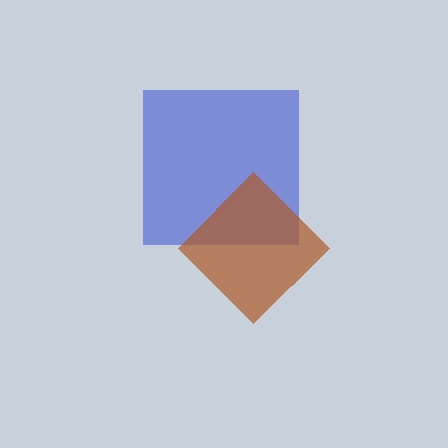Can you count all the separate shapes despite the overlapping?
Yes, there are 2 separate shapes.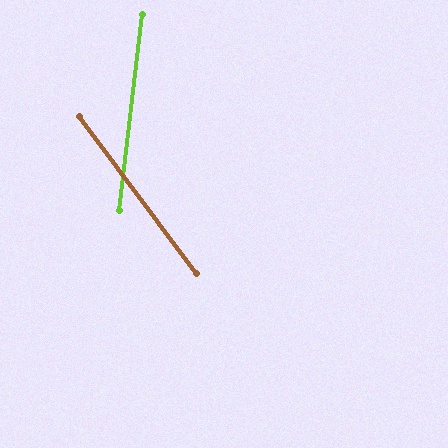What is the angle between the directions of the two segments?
Approximately 43 degrees.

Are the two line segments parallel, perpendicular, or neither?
Neither parallel nor perpendicular — they differ by about 43°.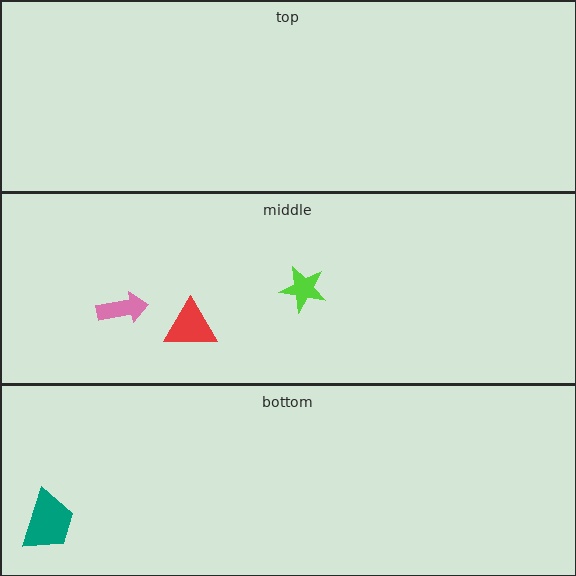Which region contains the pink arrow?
The middle region.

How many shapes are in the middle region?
3.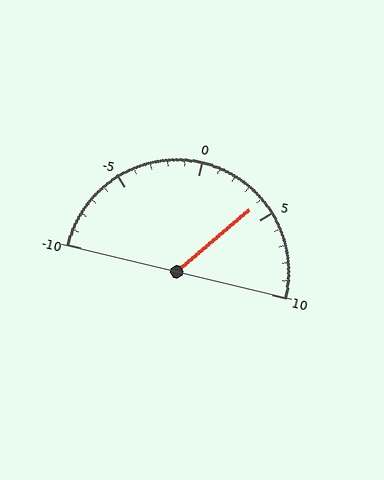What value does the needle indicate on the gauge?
The needle indicates approximately 4.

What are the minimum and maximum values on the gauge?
The gauge ranges from -10 to 10.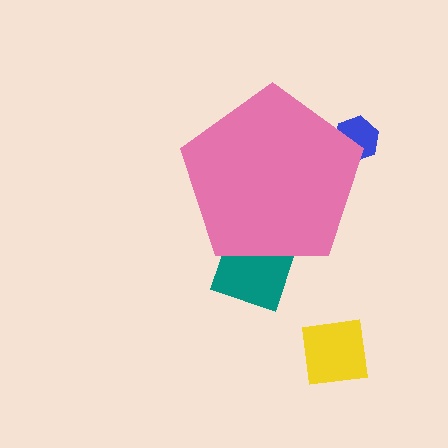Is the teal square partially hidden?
Yes, the teal square is partially hidden behind the pink pentagon.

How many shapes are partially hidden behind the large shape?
2 shapes are partially hidden.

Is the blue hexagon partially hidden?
Yes, the blue hexagon is partially hidden behind the pink pentagon.